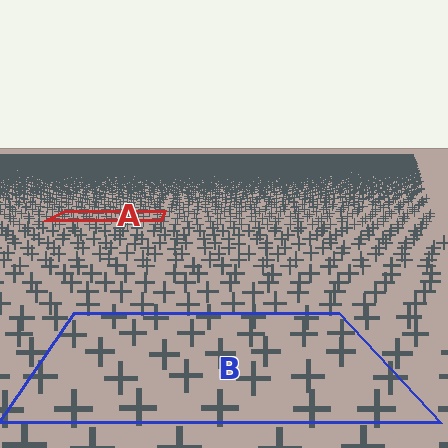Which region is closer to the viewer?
Region B is closer. The texture elements there are larger and more spread out.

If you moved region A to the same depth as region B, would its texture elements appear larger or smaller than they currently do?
They would appear larger. At a closer depth, the same texture elements are projected at a bigger on-screen size.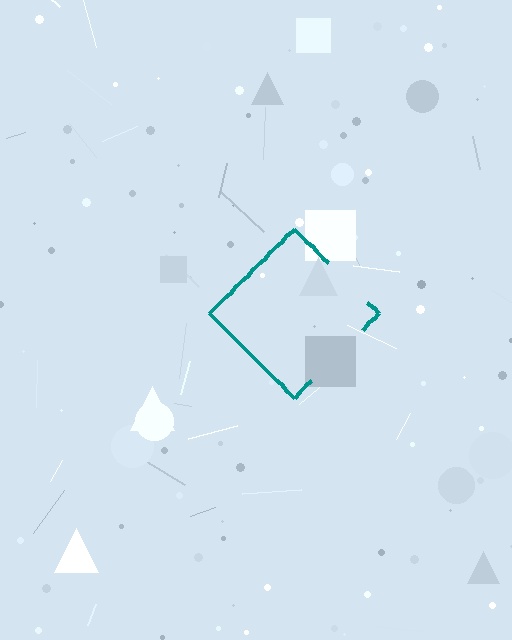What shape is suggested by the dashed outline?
The dashed outline suggests a diamond.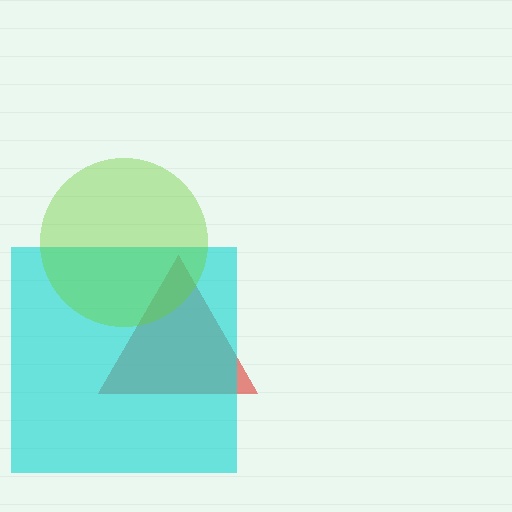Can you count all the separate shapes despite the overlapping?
Yes, there are 3 separate shapes.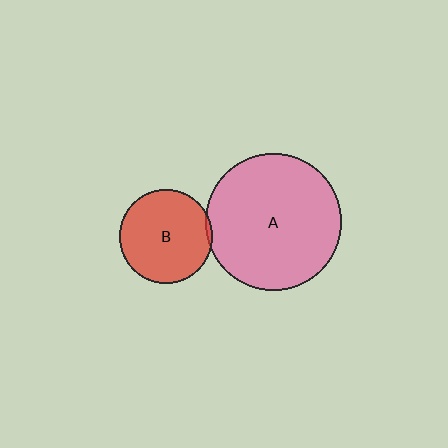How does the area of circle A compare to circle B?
Approximately 2.1 times.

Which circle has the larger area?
Circle A (pink).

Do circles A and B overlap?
Yes.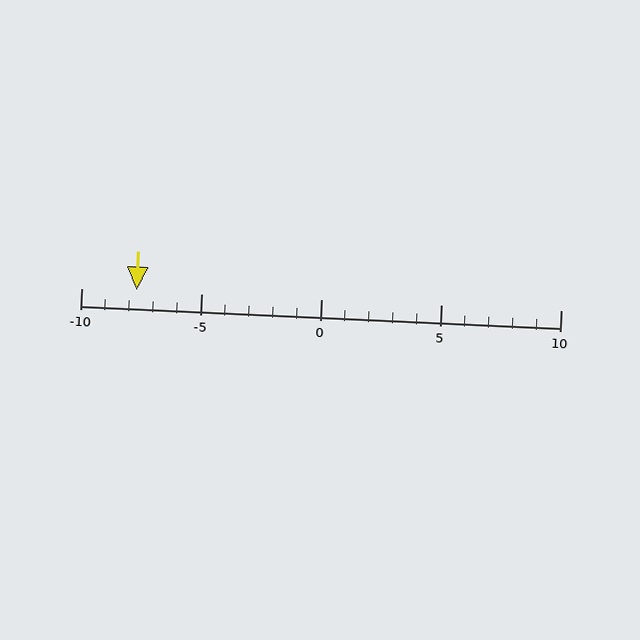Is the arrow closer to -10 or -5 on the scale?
The arrow is closer to -10.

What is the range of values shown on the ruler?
The ruler shows values from -10 to 10.